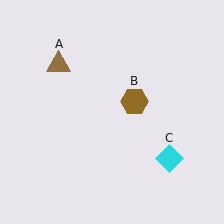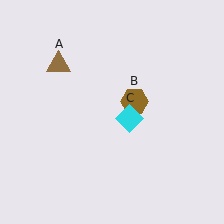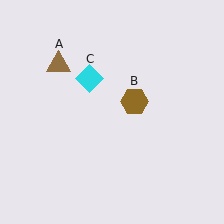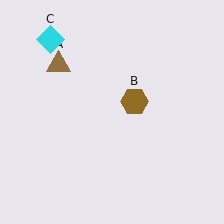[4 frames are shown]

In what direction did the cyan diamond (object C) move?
The cyan diamond (object C) moved up and to the left.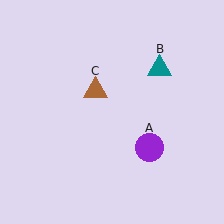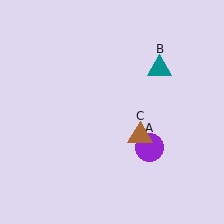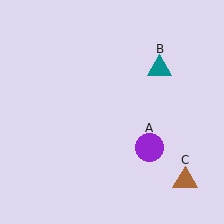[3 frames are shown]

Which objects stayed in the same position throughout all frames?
Purple circle (object A) and teal triangle (object B) remained stationary.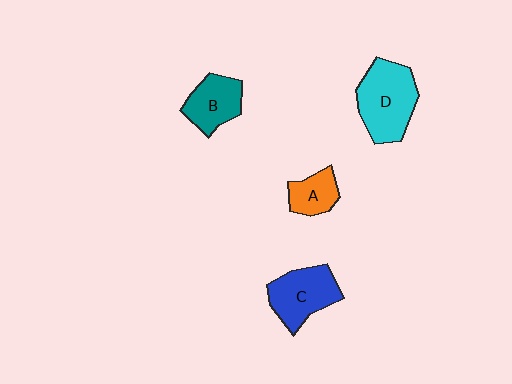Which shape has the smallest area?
Shape A (orange).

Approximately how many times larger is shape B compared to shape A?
Approximately 1.4 times.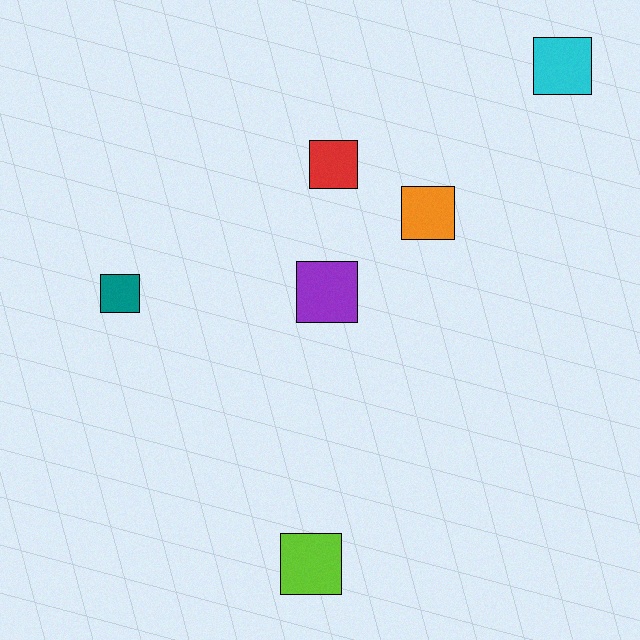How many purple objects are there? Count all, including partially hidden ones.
There is 1 purple object.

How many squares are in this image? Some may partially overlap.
There are 6 squares.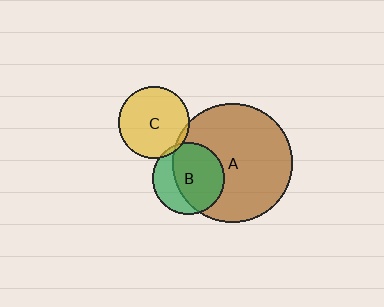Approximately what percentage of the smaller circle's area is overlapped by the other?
Approximately 5%.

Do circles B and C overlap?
Yes.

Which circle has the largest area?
Circle A (brown).